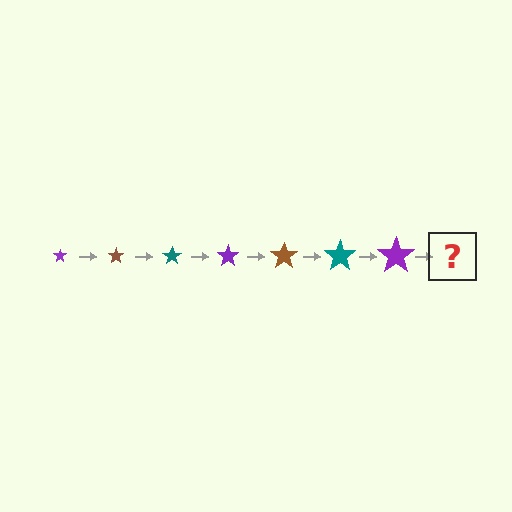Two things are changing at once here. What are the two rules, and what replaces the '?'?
The two rules are that the star grows larger each step and the color cycles through purple, brown, and teal. The '?' should be a brown star, larger than the previous one.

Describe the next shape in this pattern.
It should be a brown star, larger than the previous one.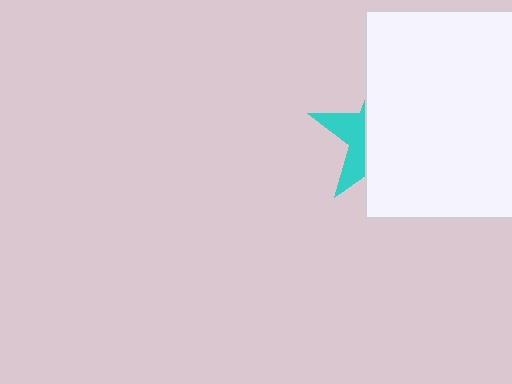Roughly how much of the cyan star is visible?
A small part of it is visible (roughly 32%).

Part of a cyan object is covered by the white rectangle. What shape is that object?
It is a star.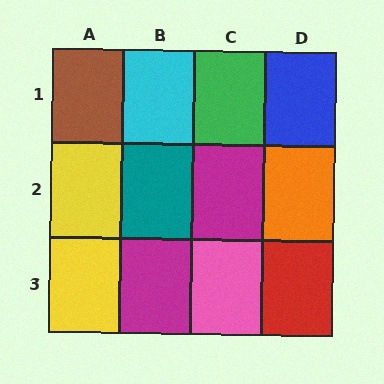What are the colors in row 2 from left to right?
Yellow, teal, magenta, orange.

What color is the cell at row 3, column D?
Red.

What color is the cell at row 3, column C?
Pink.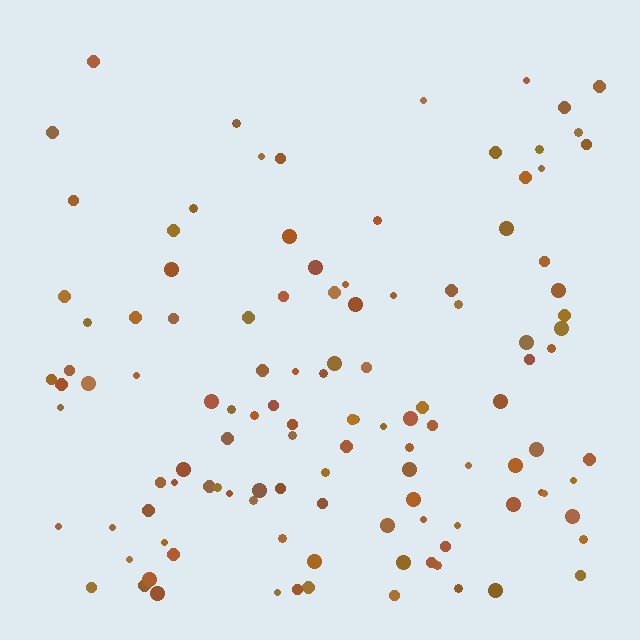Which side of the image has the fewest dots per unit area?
The top.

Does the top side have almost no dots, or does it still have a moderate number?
Still a moderate number, just noticeably fewer than the bottom.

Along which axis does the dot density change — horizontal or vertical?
Vertical.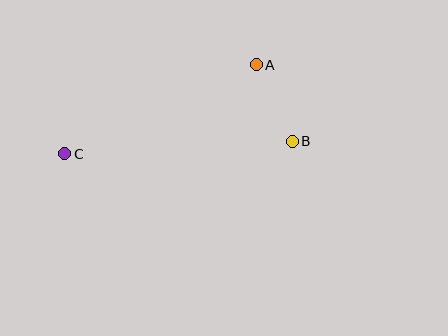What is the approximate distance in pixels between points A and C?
The distance between A and C is approximately 211 pixels.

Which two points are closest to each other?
Points A and B are closest to each other.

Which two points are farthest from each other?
Points B and C are farthest from each other.